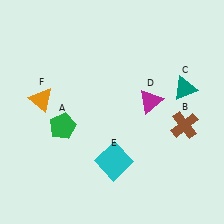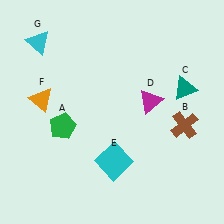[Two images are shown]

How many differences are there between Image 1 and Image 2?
There is 1 difference between the two images.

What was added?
A cyan triangle (G) was added in Image 2.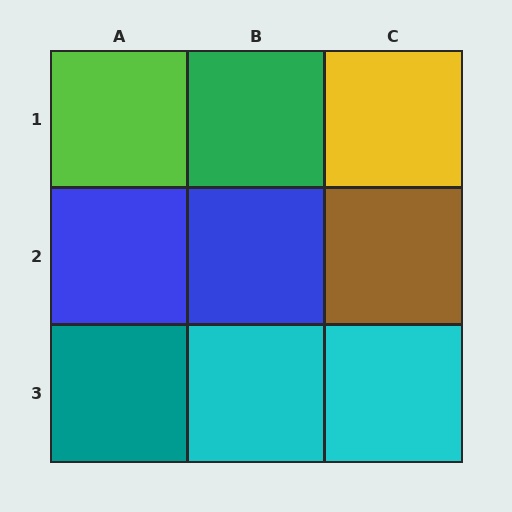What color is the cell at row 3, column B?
Cyan.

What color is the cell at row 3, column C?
Cyan.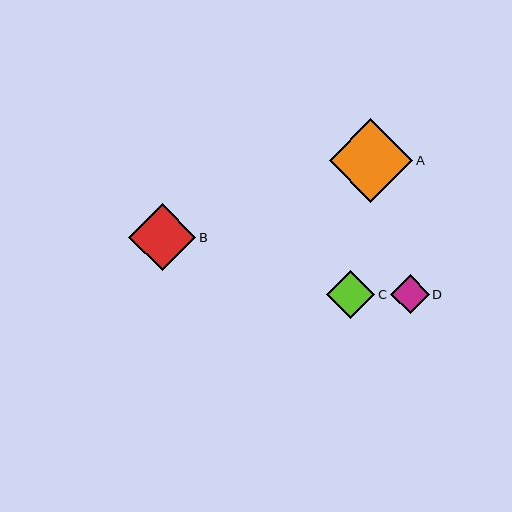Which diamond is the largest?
Diamond A is the largest with a size of approximately 84 pixels.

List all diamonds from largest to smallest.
From largest to smallest: A, B, C, D.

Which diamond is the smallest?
Diamond D is the smallest with a size of approximately 38 pixels.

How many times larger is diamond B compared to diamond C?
Diamond B is approximately 1.4 times the size of diamond C.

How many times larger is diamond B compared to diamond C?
Diamond B is approximately 1.4 times the size of diamond C.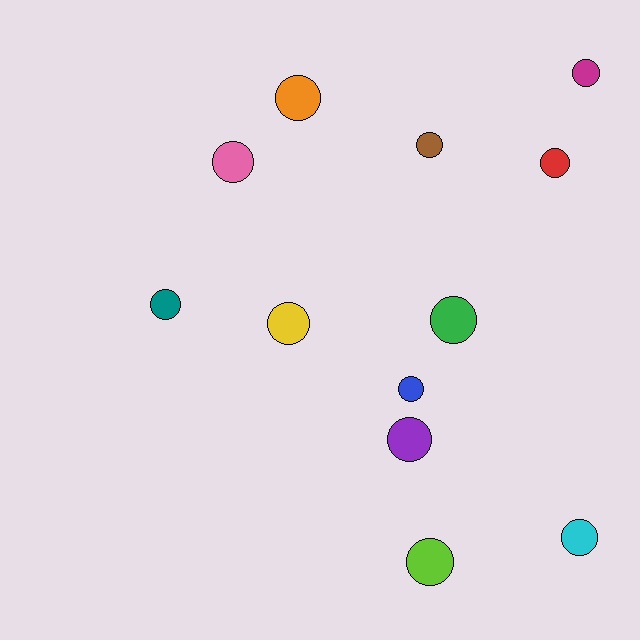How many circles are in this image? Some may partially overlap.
There are 12 circles.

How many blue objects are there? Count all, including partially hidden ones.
There is 1 blue object.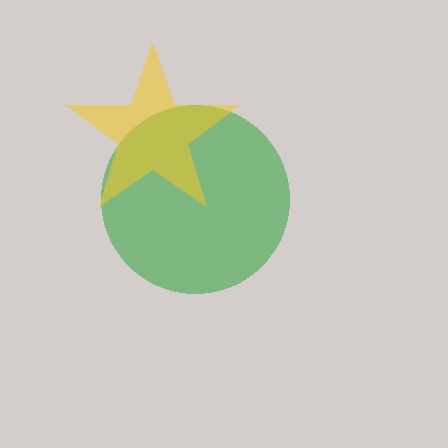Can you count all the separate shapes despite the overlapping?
Yes, there are 2 separate shapes.